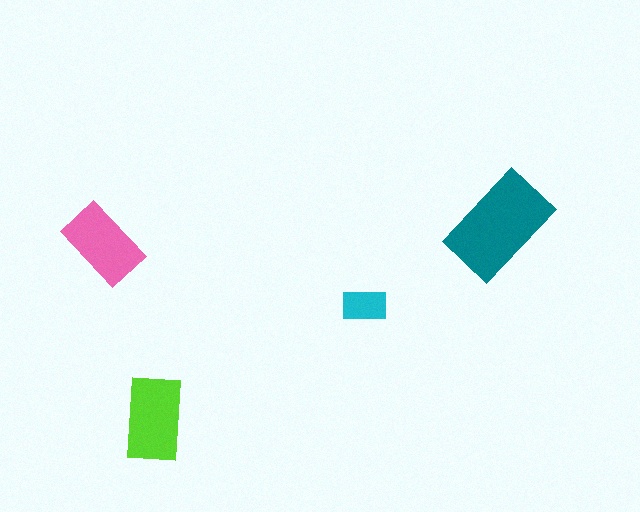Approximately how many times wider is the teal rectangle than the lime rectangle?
About 1.5 times wider.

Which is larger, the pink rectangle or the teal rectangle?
The teal one.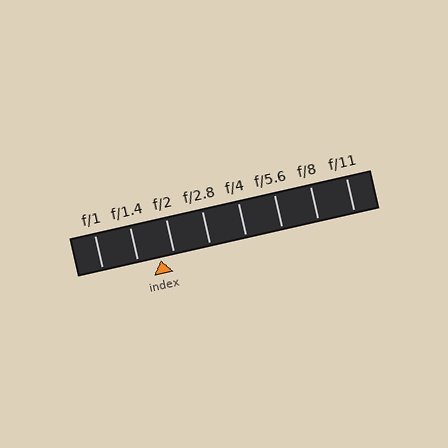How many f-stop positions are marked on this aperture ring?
There are 8 f-stop positions marked.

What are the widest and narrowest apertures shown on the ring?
The widest aperture shown is f/1 and the narrowest is f/11.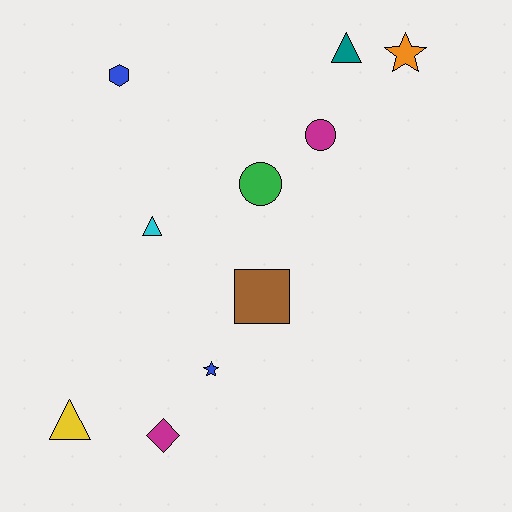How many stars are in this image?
There are 2 stars.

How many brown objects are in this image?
There is 1 brown object.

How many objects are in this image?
There are 10 objects.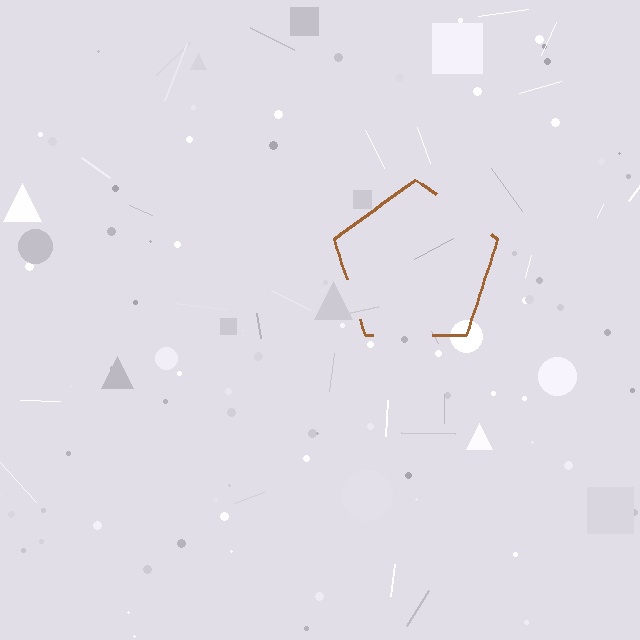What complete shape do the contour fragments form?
The contour fragments form a pentagon.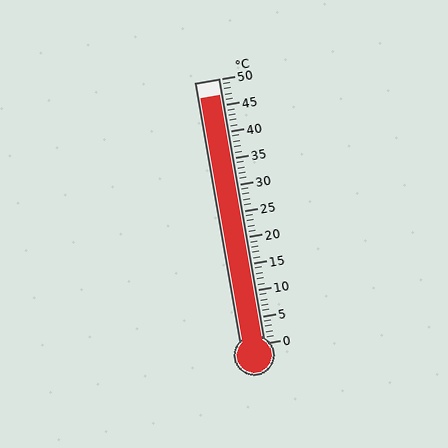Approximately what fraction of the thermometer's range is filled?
The thermometer is filled to approximately 95% of its range.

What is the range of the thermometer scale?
The thermometer scale ranges from 0°C to 50°C.